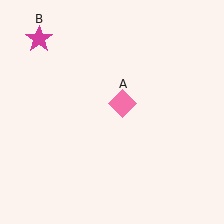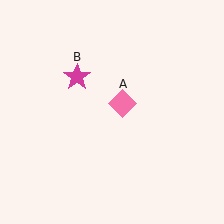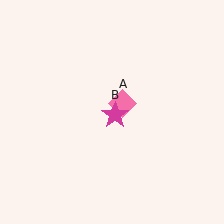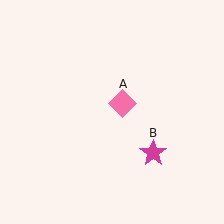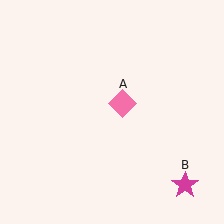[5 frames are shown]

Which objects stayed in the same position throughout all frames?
Pink diamond (object A) remained stationary.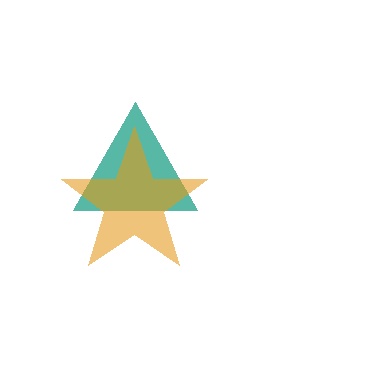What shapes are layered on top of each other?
The layered shapes are: a teal triangle, an orange star.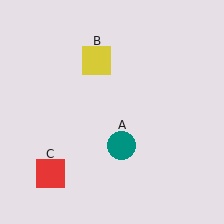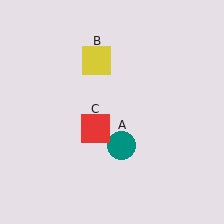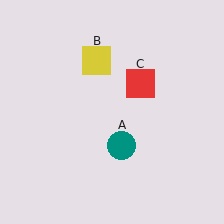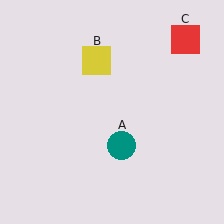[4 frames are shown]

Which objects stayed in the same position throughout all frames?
Teal circle (object A) and yellow square (object B) remained stationary.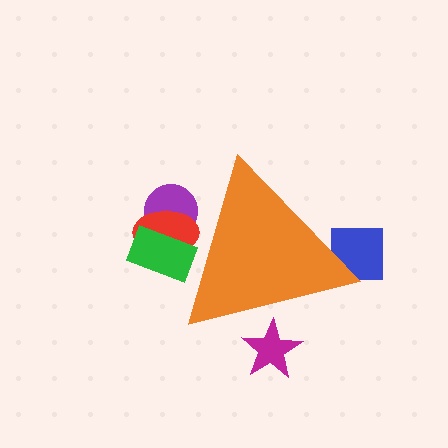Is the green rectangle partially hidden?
Yes, the green rectangle is partially hidden behind the orange triangle.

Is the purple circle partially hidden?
Yes, the purple circle is partially hidden behind the orange triangle.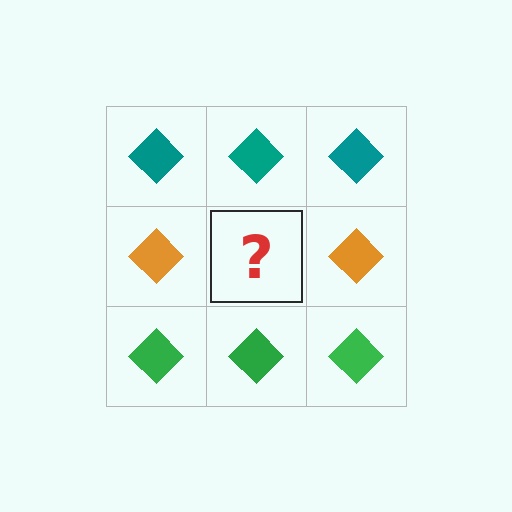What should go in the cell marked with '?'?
The missing cell should contain an orange diamond.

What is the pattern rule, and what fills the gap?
The rule is that each row has a consistent color. The gap should be filled with an orange diamond.